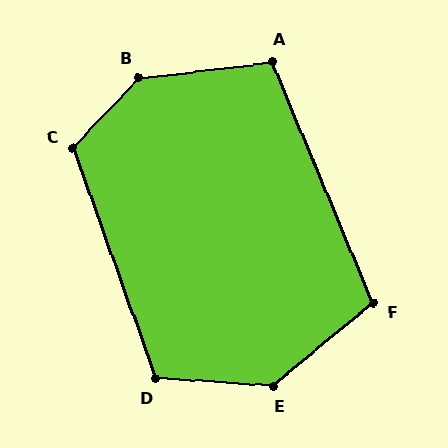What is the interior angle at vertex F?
Approximately 107 degrees (obtuse).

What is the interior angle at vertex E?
Approximately 137 degrees (obtuse).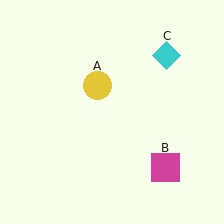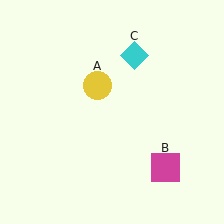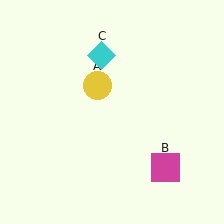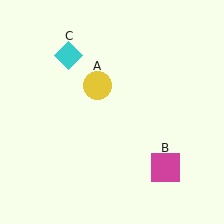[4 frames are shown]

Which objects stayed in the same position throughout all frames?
Yellow circle (object A) and magenta square (object B) remained stationary.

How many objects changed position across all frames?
1 object changed position: cyan diamond (object C).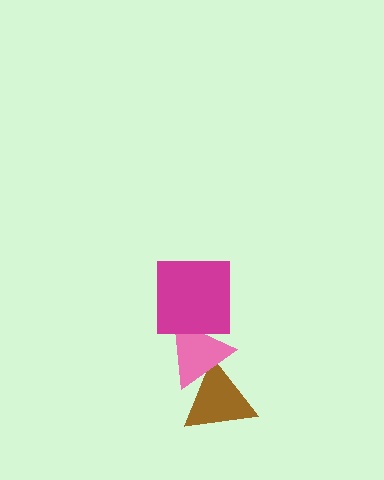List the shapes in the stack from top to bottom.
From top to bottom: the magenta square, the pink triangle, the brown triangle.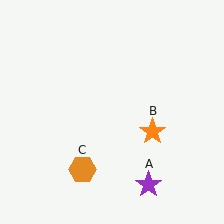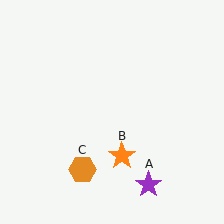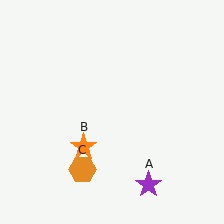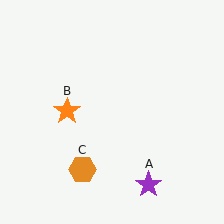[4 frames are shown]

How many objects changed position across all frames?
1 object changed position: orange star (object B).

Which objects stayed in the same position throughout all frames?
Purple star (object A) and orange hexagon (object C) remained stationary.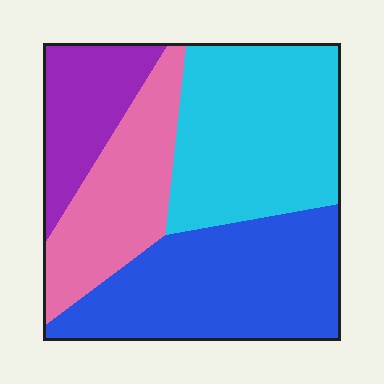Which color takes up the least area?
Purple, at roughly 15%.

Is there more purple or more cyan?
Cyan.